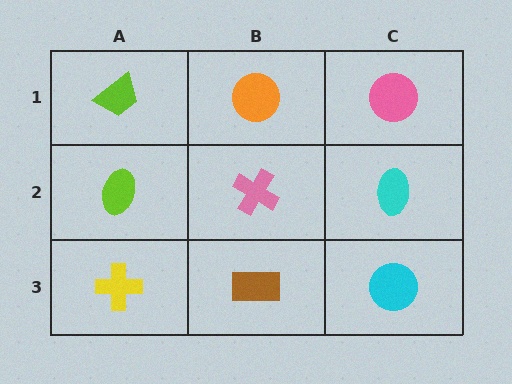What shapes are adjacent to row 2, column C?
A pink circle (row 1, column C), a cyan circle (row 3, column C), a pink cross (row 2, column B).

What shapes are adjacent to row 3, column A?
A lime ellipse (row 2, column A), a brown rectangle (row 3, column B).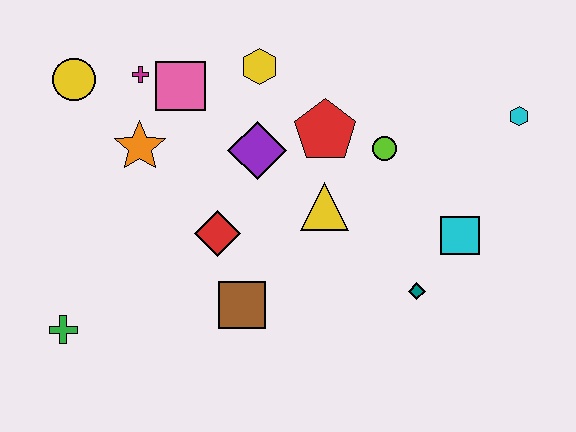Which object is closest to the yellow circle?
The magenta cross is closest to the yellow circle.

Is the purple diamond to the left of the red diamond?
No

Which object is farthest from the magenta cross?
The cyan hexagon is farthest from the magenta cross.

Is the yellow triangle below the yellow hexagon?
Yes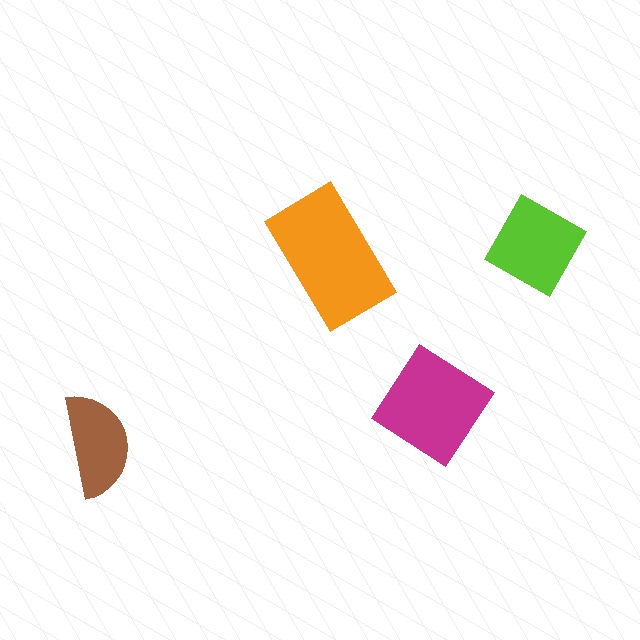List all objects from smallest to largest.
The brown semicircle, the lime diamond, the magenta diamond, the orange rectangle.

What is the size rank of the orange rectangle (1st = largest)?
1st.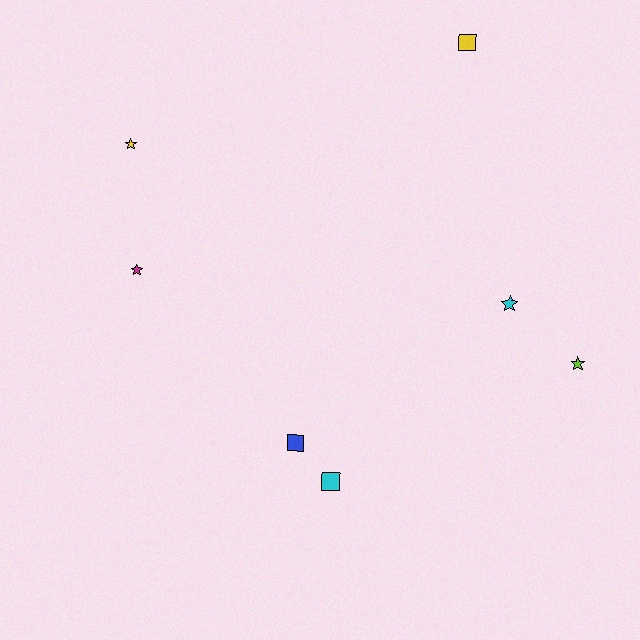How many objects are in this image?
There are 7 objects.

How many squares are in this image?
There are 3 squares.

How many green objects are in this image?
There are no green objects.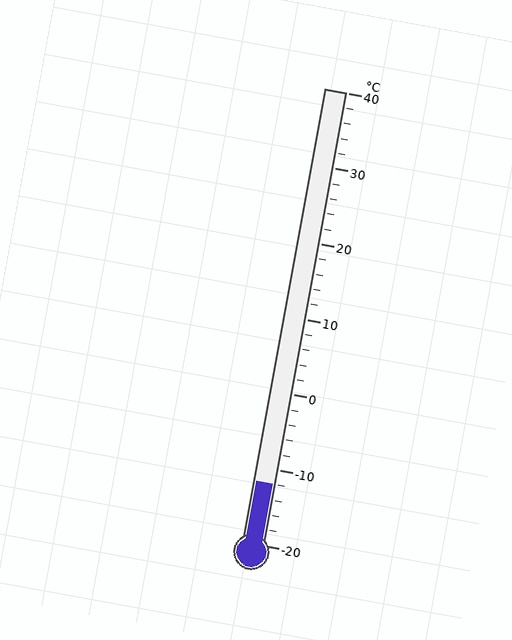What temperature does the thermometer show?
The thermometer shows approximately -12°C.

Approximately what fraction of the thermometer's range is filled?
The thermometer is filled to approximately 15% of its range.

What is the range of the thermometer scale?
The thermometer scale ranges from -20°C to 40°C.